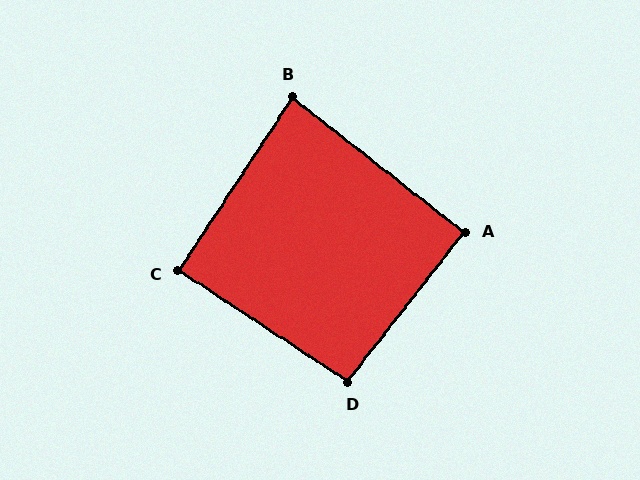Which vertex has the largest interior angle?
D, at approximately 95 degrees.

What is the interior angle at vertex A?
Approximately 90 degrees (approximately right).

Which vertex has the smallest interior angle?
B, at approximately 85 degrees.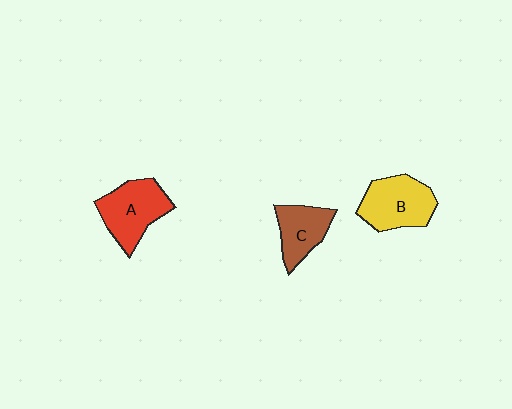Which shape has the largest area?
Shape A (red).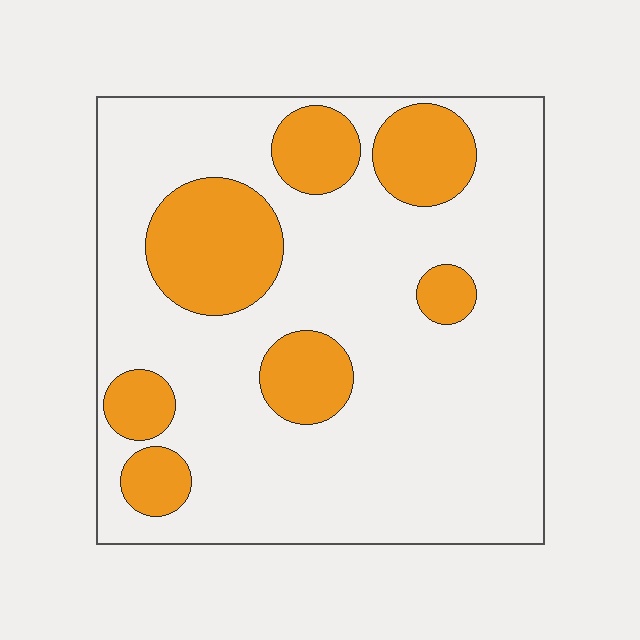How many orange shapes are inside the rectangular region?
7.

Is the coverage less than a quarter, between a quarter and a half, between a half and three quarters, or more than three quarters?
Less than a quarter.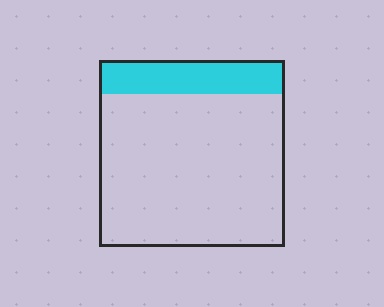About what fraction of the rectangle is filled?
About one sixth (1/6).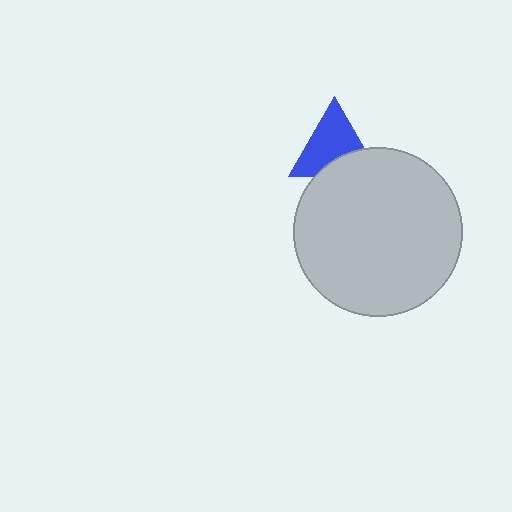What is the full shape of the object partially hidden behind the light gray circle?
The partially hidden object is a blue triangle.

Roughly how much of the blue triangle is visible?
Most of it is visible (roughly 68%).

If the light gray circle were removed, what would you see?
You would see the complete blue triangle.